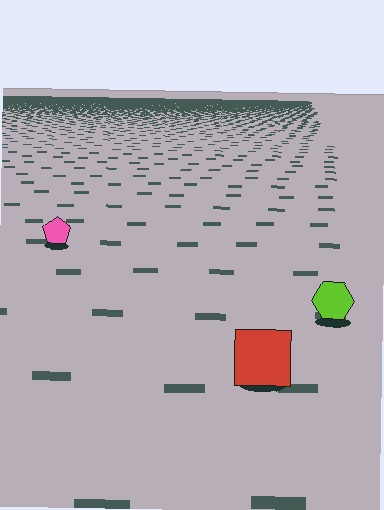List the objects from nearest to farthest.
From nearest to farthest: the red square, the lime hexagon, the pink pentagon.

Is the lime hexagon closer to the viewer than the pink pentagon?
Yes. The lime hexagon is closer — you can tell from the texture gradient: the ground texture is coarser near it.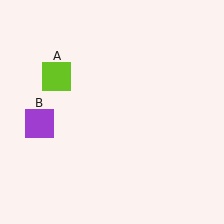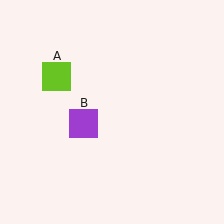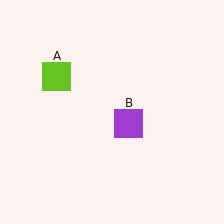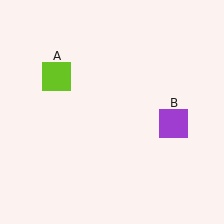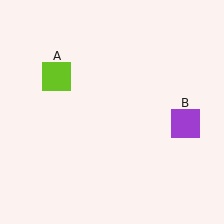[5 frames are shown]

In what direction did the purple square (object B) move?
The purple square (object B) moved right.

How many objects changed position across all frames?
1 object changed position: purple square (object B).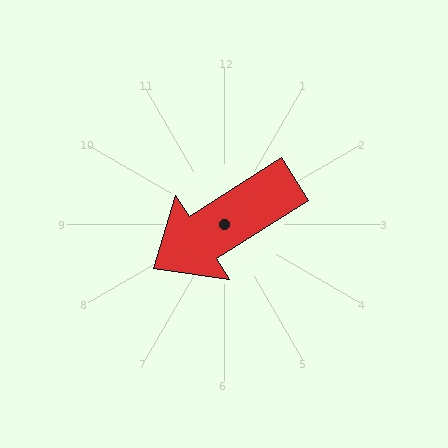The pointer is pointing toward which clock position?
Roughly 8 o'clock.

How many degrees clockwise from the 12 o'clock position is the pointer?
Approximately 238 degrees.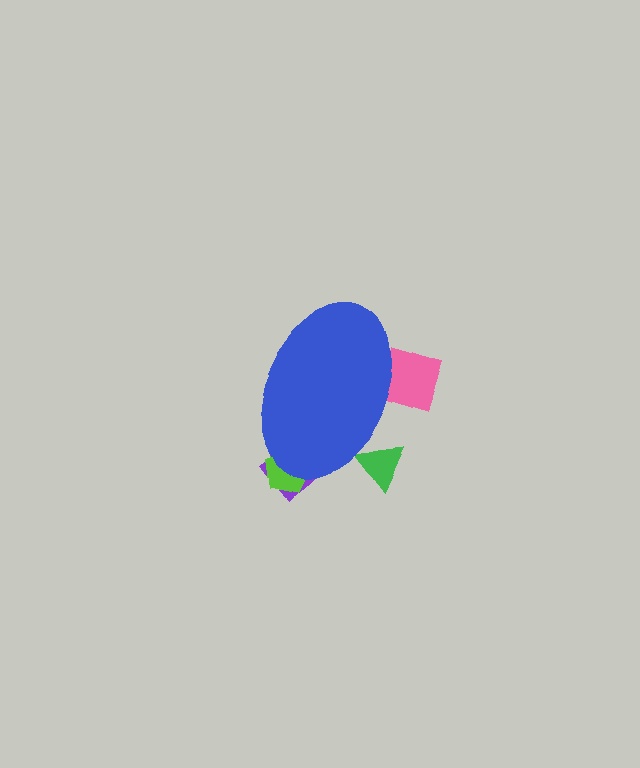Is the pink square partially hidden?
Yes, the pink square is partially hidden behind the blue ellipse.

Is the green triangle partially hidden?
Yes, the green triangle is partially hidden behind the blue ellipse.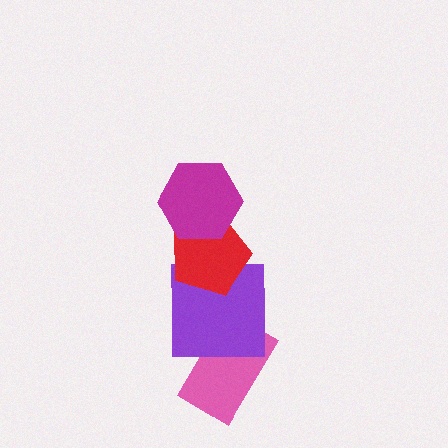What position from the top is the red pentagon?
The red pentagon is 2nd from the top.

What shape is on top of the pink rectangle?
The purple square is on top of the pink rectangle.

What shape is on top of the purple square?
The red pentagon is on top of the purple square.